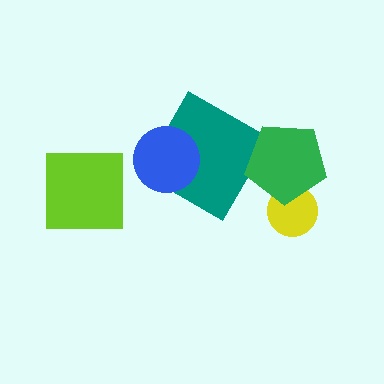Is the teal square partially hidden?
Yes, it is partially covered by another shape.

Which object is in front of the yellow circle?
The green pentagon is in front of the yellow circle.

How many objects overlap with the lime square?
0 objects overlap with the lime square.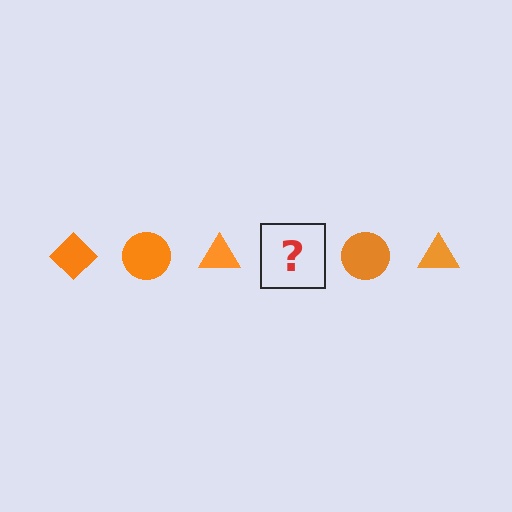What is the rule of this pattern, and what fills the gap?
The rule is that the pattern cycles through diamond, circle, triangle shapes in orange. The gap should be filled with an orange diamond.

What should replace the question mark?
The question mark should be replaced with an orange diamond.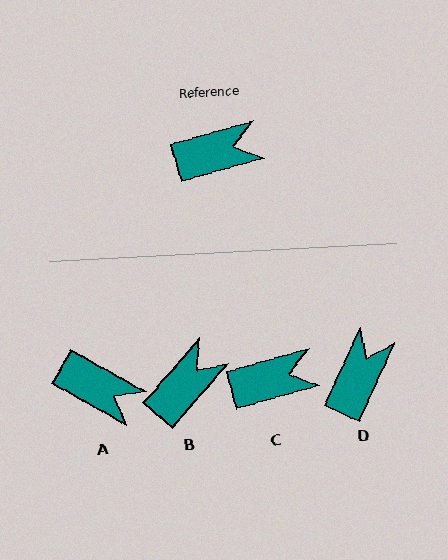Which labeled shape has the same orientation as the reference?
C.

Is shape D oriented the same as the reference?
No, it is off by about 50 degrees.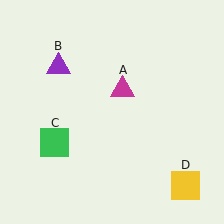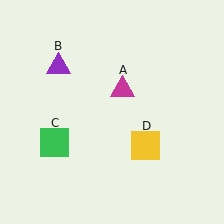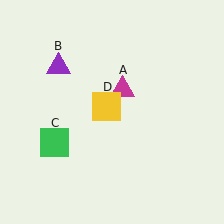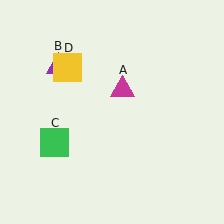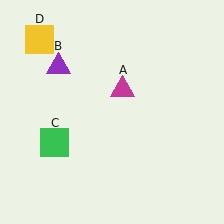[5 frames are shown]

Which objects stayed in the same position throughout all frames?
Magenta triangle (object A) and purple triangle (object B) and green square (object C) remained stationary.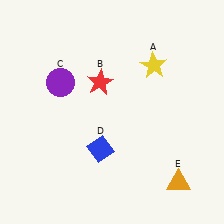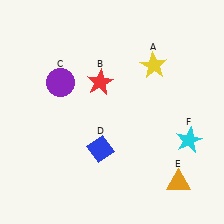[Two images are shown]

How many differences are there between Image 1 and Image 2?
There is 1 difference between the two images.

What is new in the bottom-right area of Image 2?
A cyan star (F) was added in the bottom-right area of Image 2.